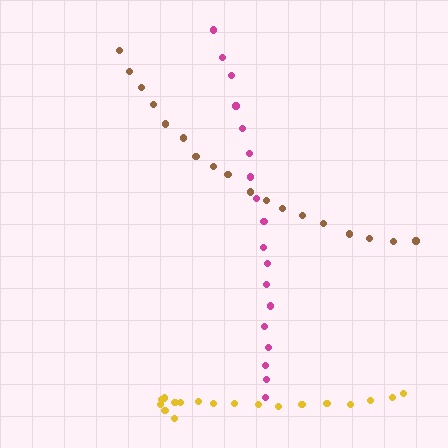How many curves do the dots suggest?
There are 3 distinct paths.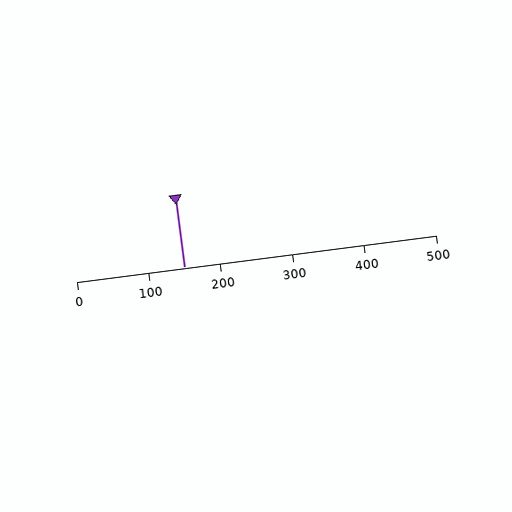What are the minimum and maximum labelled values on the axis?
The axis runs from 0 to 500.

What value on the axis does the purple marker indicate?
The marker indicates approximately 150.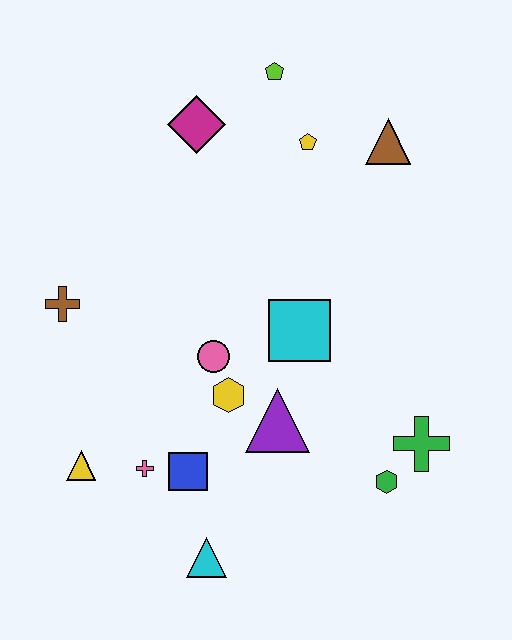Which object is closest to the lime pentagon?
The yellow pentagon is closest to the lime pentagon.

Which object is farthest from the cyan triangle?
The lime pentagon is farthest from the cyan triangle.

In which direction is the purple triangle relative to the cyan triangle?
The purple triangle is above the cyan triangle.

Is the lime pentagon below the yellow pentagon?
No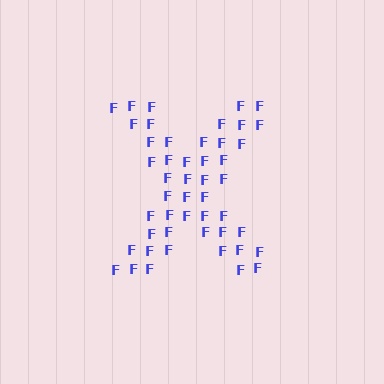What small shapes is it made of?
It is made of small letter F's.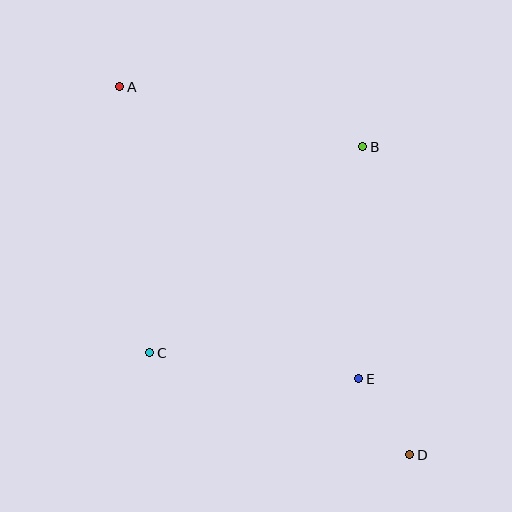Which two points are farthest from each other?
Points A and D are farthest from each other.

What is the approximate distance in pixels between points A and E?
The distance between A and E is approximately 377 pixels.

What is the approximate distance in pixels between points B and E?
The distance between B and E is approximately 232 pixels.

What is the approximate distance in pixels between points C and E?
The distance between C and E is approximately 211 pixels.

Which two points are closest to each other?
Points D and E are closest to each other.